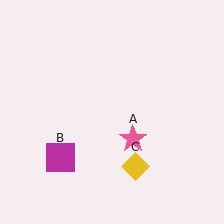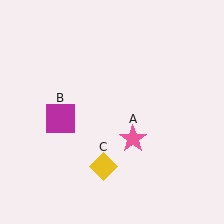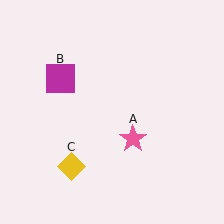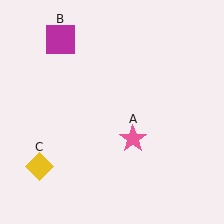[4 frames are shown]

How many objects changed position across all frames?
2 objects changed position: magenta square (object B), yellow diamond (object C).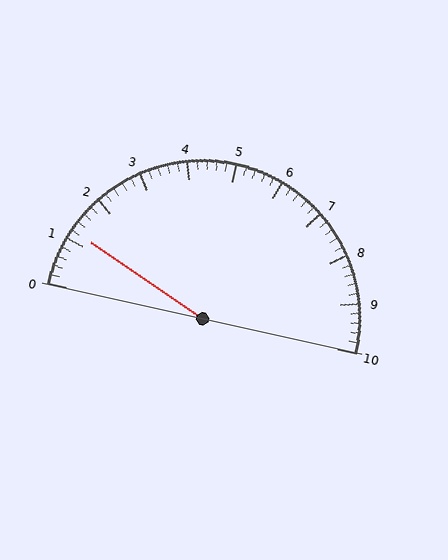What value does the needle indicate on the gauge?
The needle indicates approximately 1.2.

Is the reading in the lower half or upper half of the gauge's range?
The reading is in the lower half of the range (0 to 10).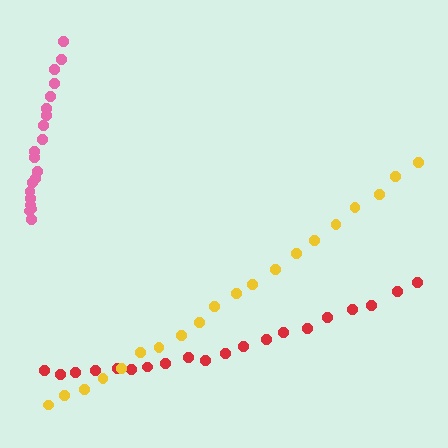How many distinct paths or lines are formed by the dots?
There are 3 distinct paths.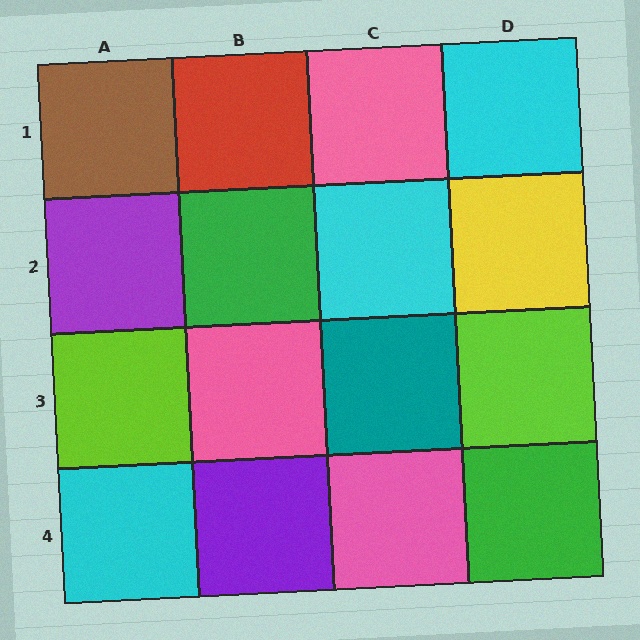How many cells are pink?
3 cells are pink.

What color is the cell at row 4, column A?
Cyan.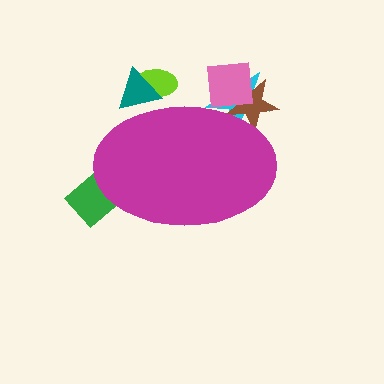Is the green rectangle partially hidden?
Yes, the green rectangle is partially hidden behind the magenta ellipse.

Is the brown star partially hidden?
Yes, the brown star is partially hidden behind the magenta ellipse.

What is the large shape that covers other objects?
A magenta ellipse.